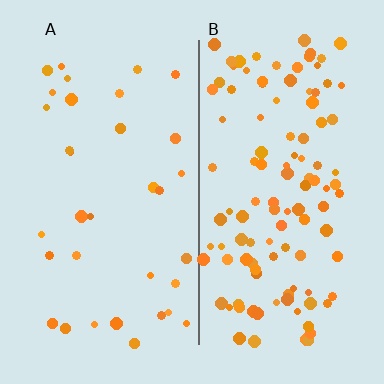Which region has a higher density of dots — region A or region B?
B (the right).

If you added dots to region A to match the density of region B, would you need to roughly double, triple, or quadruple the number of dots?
Approximately triple.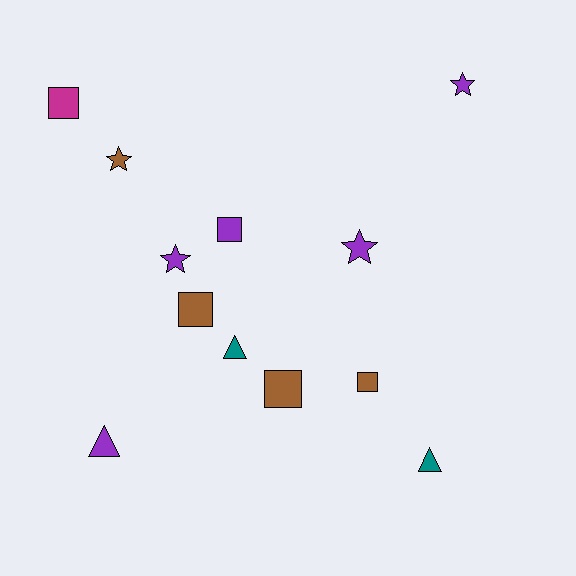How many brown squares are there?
There are 3 brown squares.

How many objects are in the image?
There are 12 objects.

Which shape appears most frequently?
Square, with 5 objects.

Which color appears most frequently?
Purple, with 5 objects.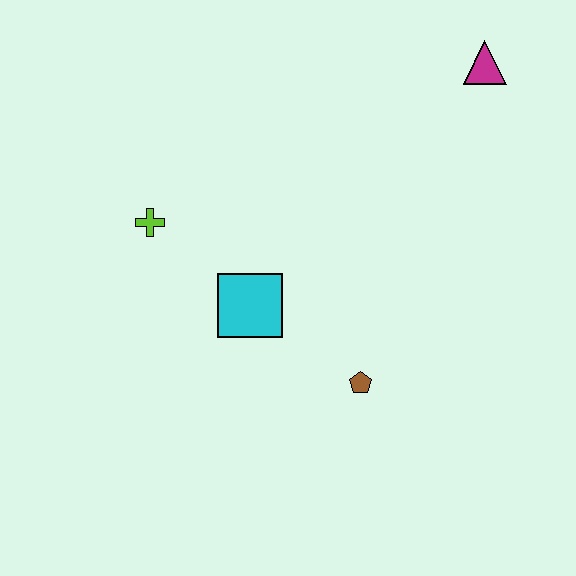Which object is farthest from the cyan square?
The magenta triangle is farthest from the cyan square.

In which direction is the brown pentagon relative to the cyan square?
The brown pentagon is to the right of the cyan square.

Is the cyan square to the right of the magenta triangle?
No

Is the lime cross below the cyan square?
No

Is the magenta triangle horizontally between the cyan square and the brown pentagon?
No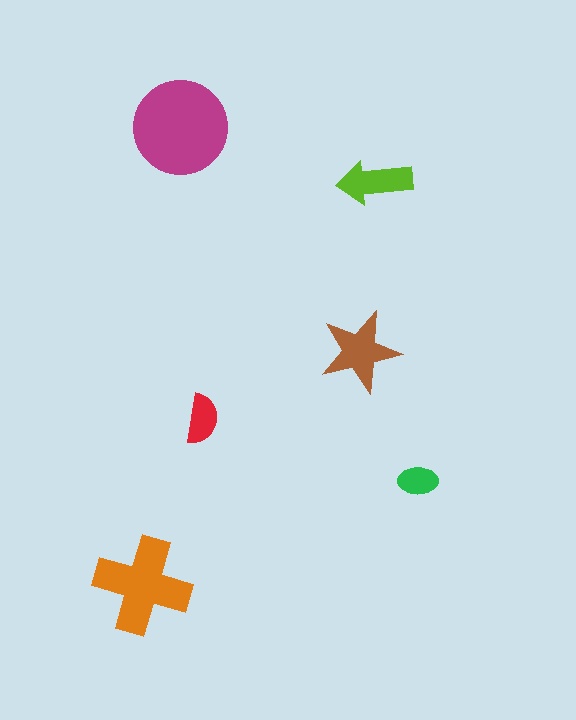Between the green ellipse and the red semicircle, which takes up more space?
The red semicircle.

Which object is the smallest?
The green ellipse.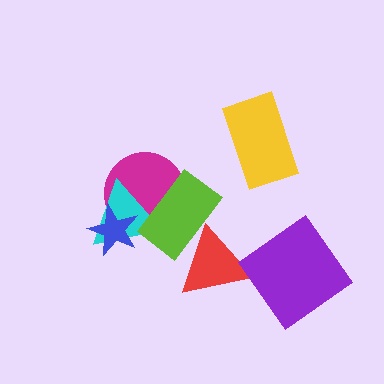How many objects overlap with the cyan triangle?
3 objects overlap with the cyan triangle.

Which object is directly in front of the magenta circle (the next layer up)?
The cyan triangle is directly in front of the magenta circle.